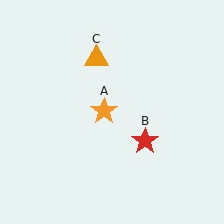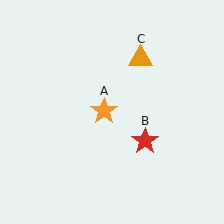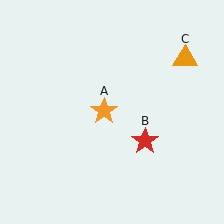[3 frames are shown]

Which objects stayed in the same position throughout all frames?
Orange star (object A) and red star (object B) remained stationary.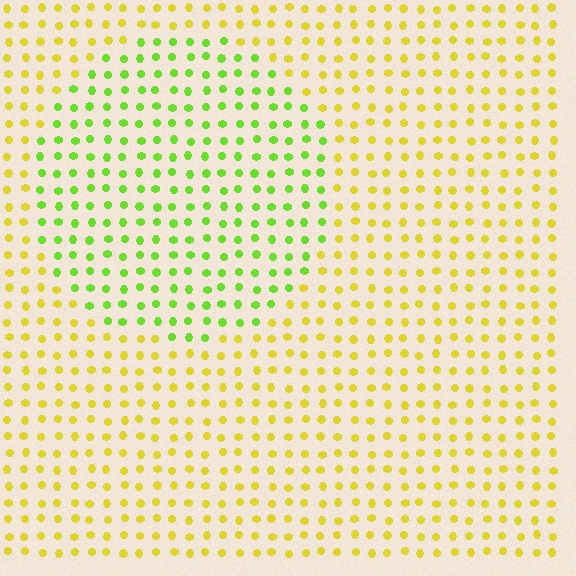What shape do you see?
I see a circle.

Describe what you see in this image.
The image is filled with small yellow elements in a uniform arrangement. A circle-shaped region is visible where the elements are tinted to a slightly different hue, forming a subtle color boundary.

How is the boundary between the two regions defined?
The boundary is defined purely by a slight shift in hue (about 43 degrees). Spacing, size, and orientation are identical on both sides.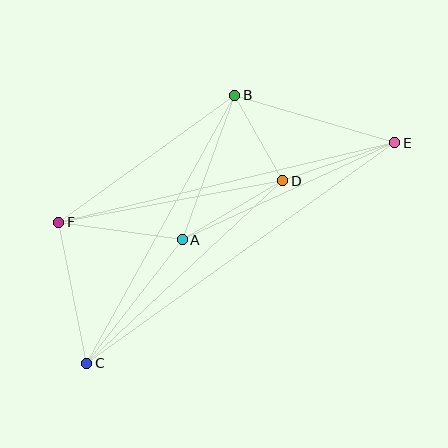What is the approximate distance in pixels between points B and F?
The distance between B and F is approximately 217 pixels.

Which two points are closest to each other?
Points B and D are closest to each other.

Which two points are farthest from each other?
Points C and E are farthest from each other.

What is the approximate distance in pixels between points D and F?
The distance between D and F is approximately 228 pixels.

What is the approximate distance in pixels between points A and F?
The distance between A and F is approximately 125 pixels.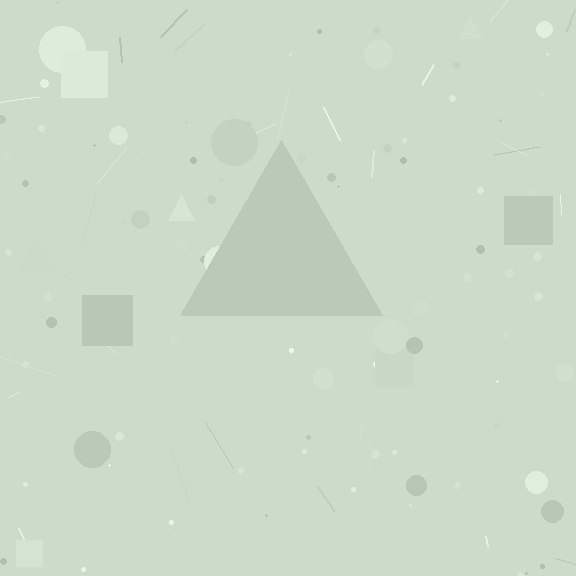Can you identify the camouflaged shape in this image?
The camouflaged shape is a triangle.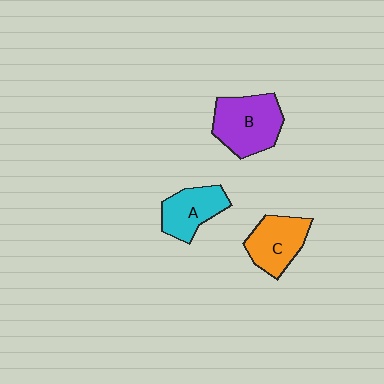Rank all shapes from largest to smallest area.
From largest to smallest: B (purple), C (orange), A (cyan).